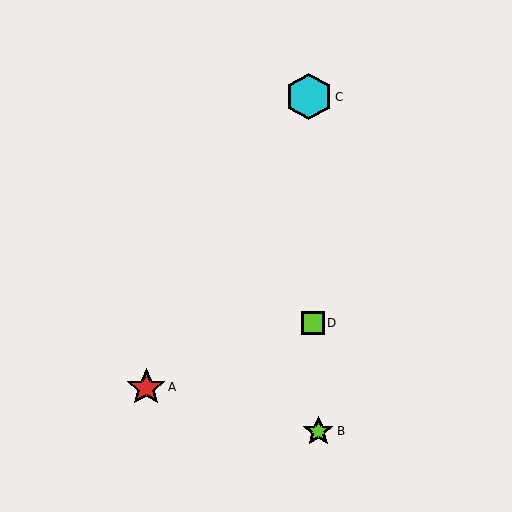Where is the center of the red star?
The center of the red star is at (146, 387).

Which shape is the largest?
The cyan hexagon (labeled C) is the largest.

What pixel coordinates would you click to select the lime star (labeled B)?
Click at (318, 431) to select the lime star B.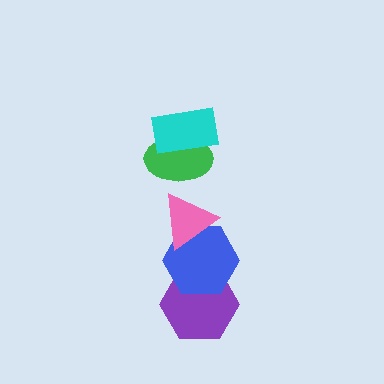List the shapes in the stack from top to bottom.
From top to bottom: the cyan rectangle, the green ellipse, the pink triangle, the blue hexagon, the purple hexagon.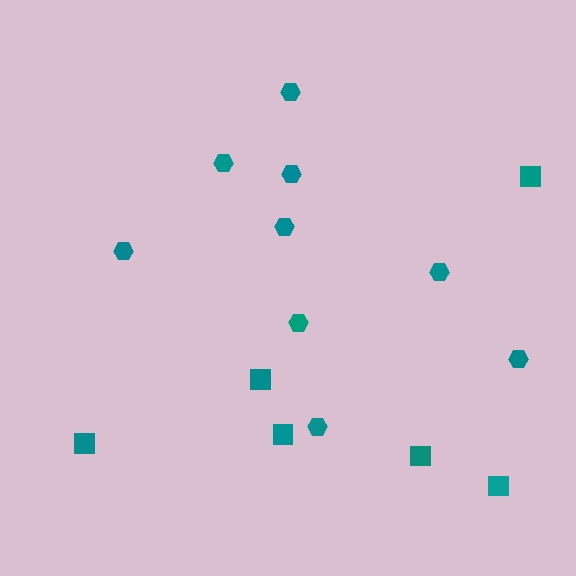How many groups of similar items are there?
There are 2 groups: one group of hexagons (9) and one group of squares (6).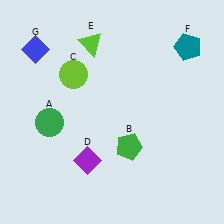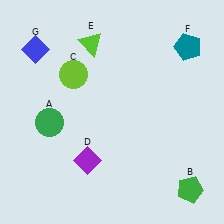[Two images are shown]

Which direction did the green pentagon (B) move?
The green pentagon (B) moved right.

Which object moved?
The green pentagon (B) moved right.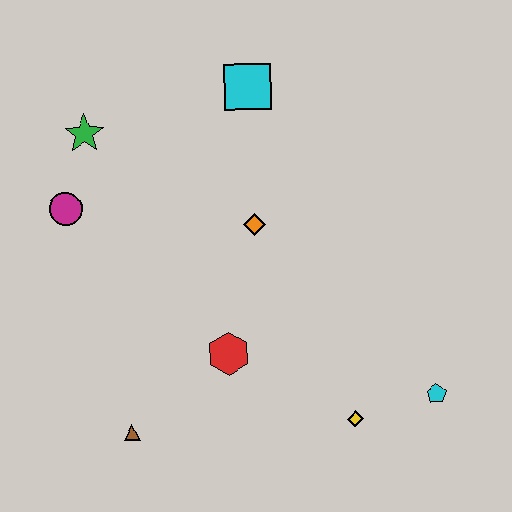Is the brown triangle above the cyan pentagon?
No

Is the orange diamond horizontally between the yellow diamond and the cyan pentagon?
No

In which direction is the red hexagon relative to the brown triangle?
The red hexagon is to the right of the brown triangle.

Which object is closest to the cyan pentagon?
The yellow diamond is closest to the cyan pentagon.